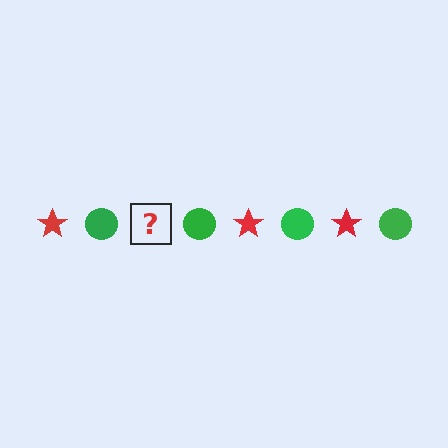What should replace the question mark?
The question mark should be replaced with a red star.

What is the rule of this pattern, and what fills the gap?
The rule is that the pattern alternates between red star and green circle. The gap should be filled with a red star.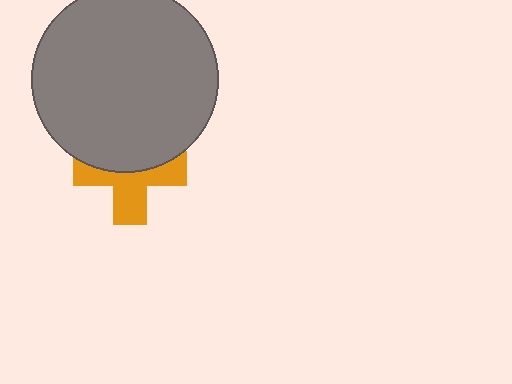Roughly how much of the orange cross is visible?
About half of it is visible (roughly 53%).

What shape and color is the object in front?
The object in front is a gray circle.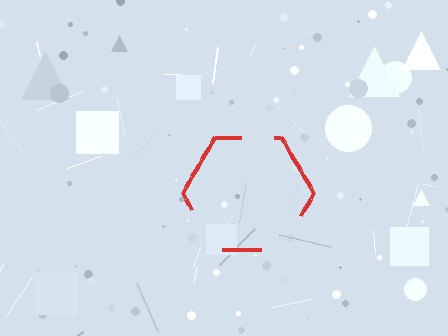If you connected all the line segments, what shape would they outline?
They would outline a hexagon.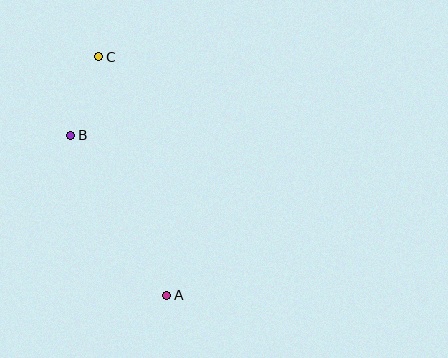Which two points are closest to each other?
Points B and C are closest to each other.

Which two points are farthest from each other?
Points A and C are farthest from each other.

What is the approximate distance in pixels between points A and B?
The distance between A and B is approximately 186 pixels.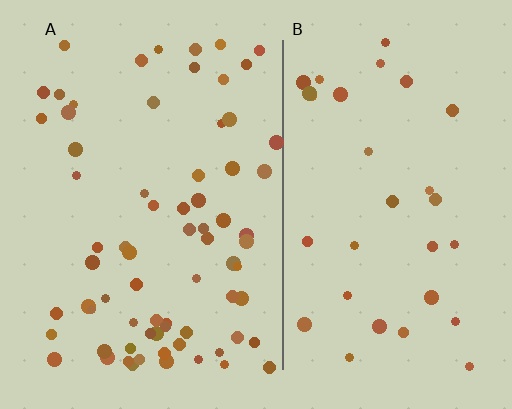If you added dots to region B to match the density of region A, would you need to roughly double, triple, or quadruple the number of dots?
Approximately double.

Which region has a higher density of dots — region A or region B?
A (the left).